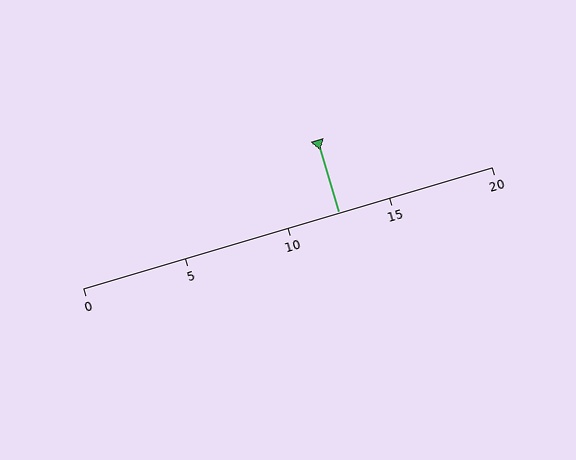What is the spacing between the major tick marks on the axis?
The major ticks are spaced 5 apart.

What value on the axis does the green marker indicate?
The marker indicates approximately 12.5.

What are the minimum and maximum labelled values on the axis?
The axis runs from 0 to 20.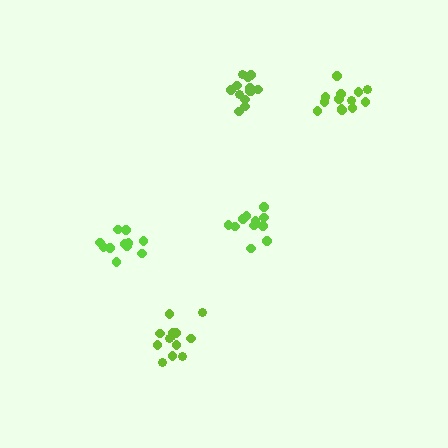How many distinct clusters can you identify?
There are 5 distinct clusters.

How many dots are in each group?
Group 1: 11 dots, Group 2: 13 dots, Group 3: 11 dots, Group 4: 13 dots, Group 5: 13 dots (61 total).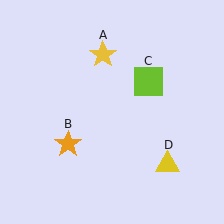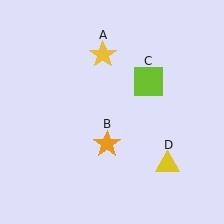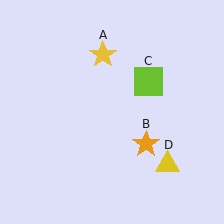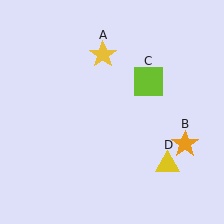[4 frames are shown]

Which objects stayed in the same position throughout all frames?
Yellow star (object A) and lime square (object C) and yellow triangle (object D) remained stationary.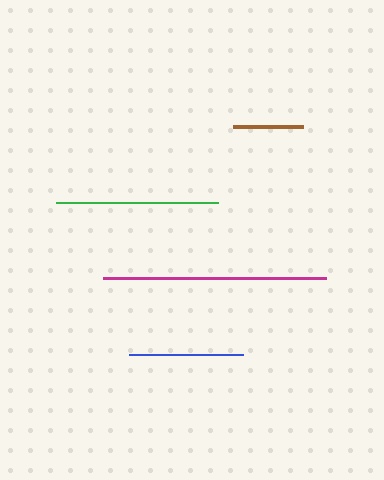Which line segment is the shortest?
The brown line is the shortest at approximately 71 pixels.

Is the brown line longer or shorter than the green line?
The green line is longer than the brown line.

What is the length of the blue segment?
The blue segment is approximately 114 pixels long.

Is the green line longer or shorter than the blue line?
The green line is longer than the blue line.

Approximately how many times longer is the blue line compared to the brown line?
The blue line is approximately 1.6 times the length of the brown line.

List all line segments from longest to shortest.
From longest to shortest: magenta, green, blue, brown.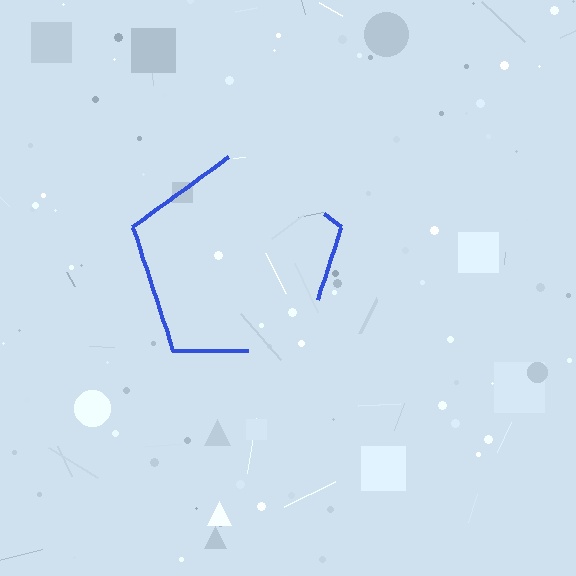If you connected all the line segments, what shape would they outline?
They would outline a pentagon.